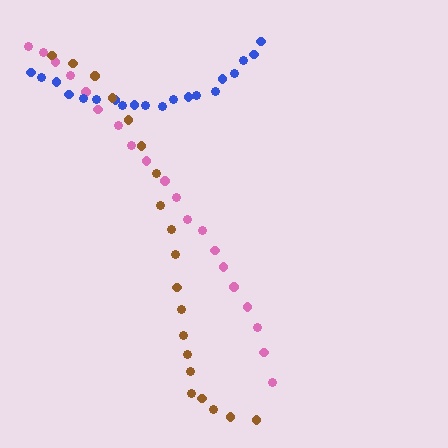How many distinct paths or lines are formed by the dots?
There are 3 distinct paths.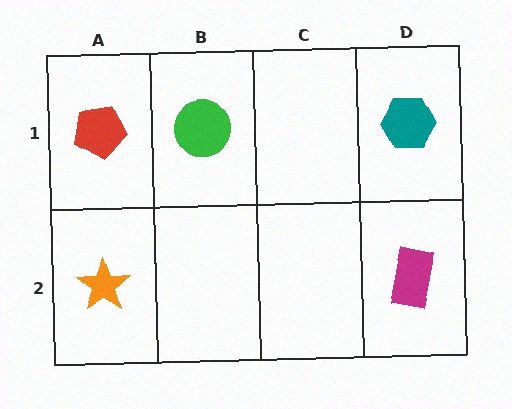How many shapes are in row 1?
3 shapes.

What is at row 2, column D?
A magenta rectangle.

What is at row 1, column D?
A teal hexagon.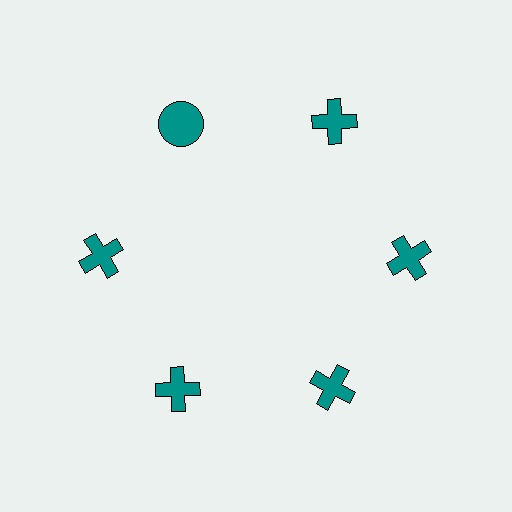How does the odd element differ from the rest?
It has a different shape: circle instead of cross.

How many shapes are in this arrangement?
There are 6 shapes arranged in a ring pattern.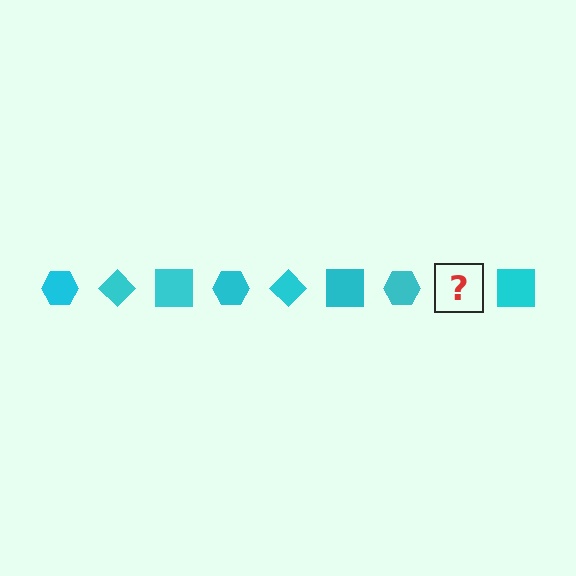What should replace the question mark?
The question mark should be replaced with a cyan diamond.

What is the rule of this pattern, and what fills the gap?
The rule is that the pattern cycles through hexagon, diamond, square shapes in cyan. The gap should be filled with a cyan diamond.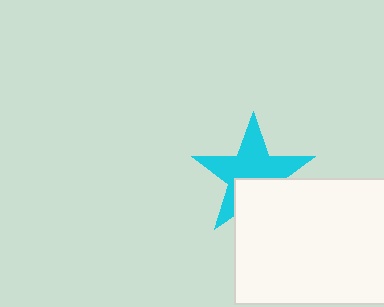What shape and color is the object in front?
The object in front is a white rectangle.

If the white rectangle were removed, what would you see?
You would see the complete cyan star.